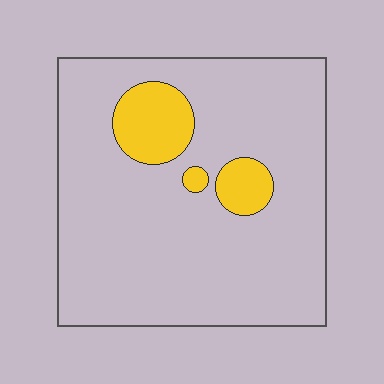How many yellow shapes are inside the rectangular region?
3.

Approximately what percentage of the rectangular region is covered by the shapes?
Approximately 10%.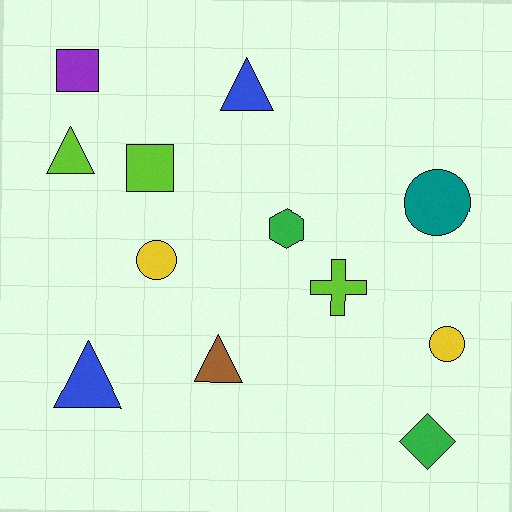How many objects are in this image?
There are 12 objects.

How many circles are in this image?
There are 3 circles.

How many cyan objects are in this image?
There are no cyan objects.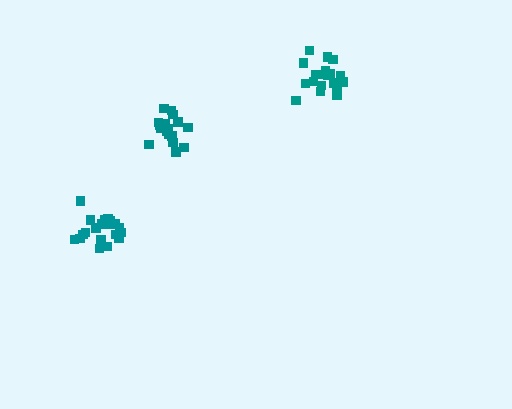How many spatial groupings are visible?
There are 3 spatial groupings.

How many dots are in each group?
Group 1: 21 dots, Group 2: 19 dots, Group 3: 18 dots (58 total).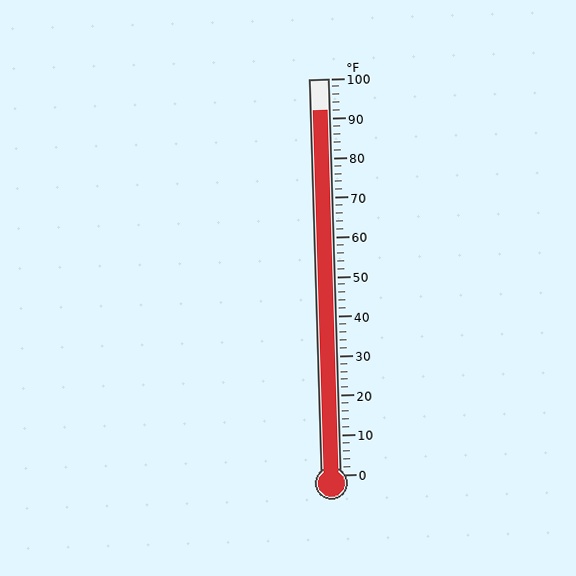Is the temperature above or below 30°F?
The temperature is above 30°F.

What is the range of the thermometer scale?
The thermometer scale ranges from 0°F to 100°F.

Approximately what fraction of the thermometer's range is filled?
The thermometer is filled to approximately 90% of its range.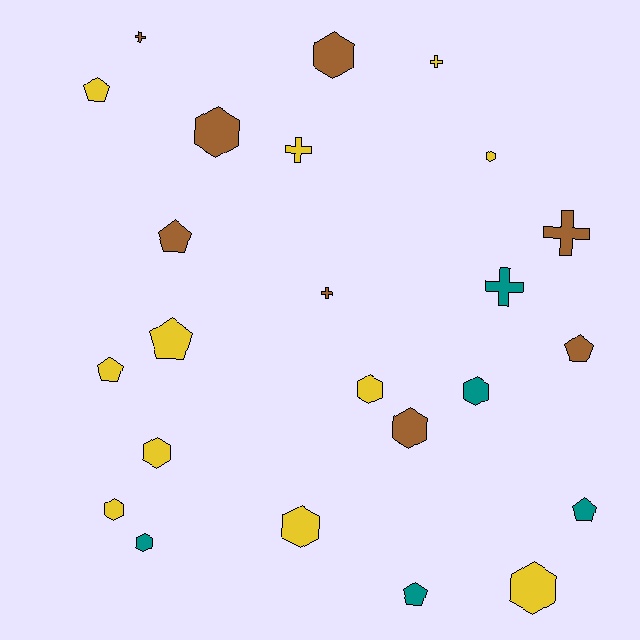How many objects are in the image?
There are 24 objects.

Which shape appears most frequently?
Hexagon, with 11 objects.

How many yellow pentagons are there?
There are 3 yellow pentagons.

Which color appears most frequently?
Yellow, with 11 objects.